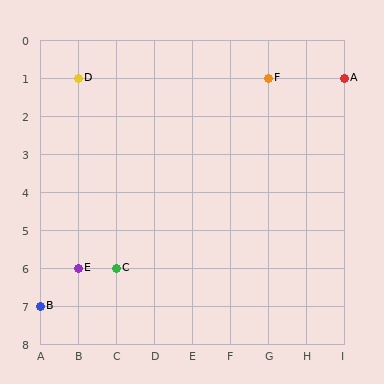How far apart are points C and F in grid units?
Points C and F are 4 columns and 5 rows apart (about 6.4 grid units diagonally).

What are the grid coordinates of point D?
Point D is at grid coordinates (B, 1).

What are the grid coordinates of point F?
Point F is at grid coordinates (G, 1).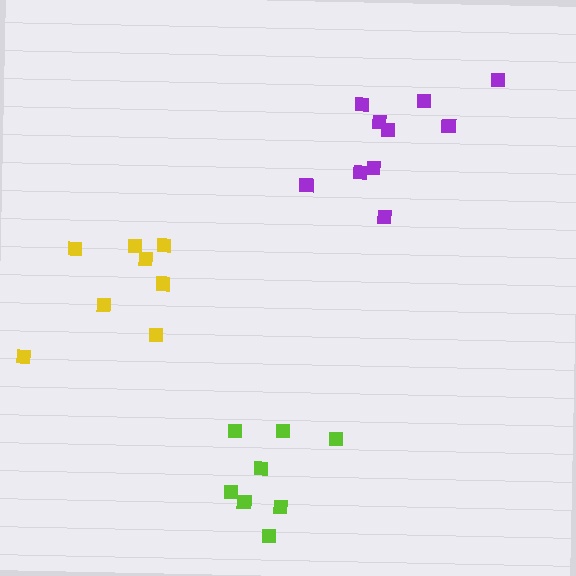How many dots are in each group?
Group 1: 8 dots, Group 2: 8 dots, Group 3: 10 dots (26 total).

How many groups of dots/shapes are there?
There are 3 groups.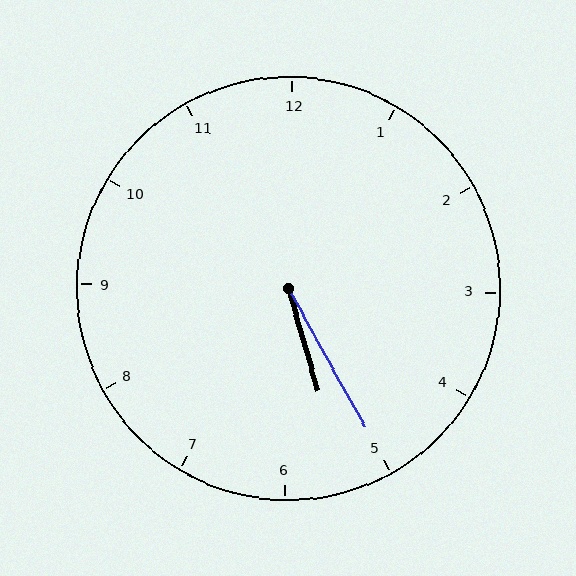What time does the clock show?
5:25.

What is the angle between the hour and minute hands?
Approximately 12 degrees.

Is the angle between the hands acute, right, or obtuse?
It is acute.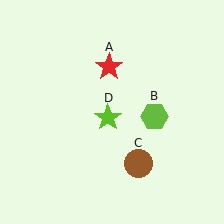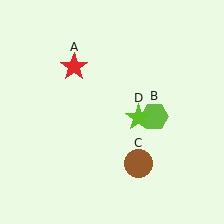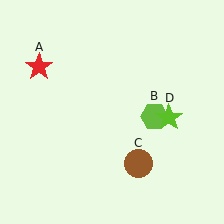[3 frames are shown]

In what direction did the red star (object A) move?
The red star (object A) moved left.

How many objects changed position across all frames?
2 objects changed position: red star (object A), lime star (object D).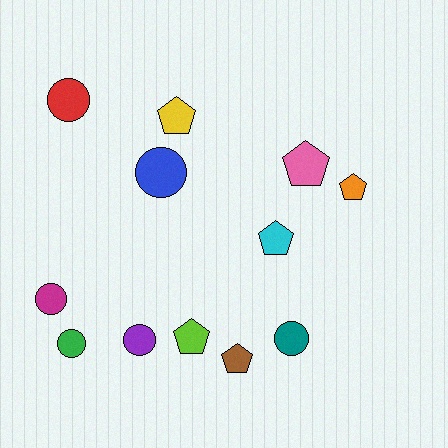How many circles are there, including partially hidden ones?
There are 6 circles.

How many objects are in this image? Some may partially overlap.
There are 12 objects.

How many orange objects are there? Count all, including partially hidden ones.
There is 1 orange object.